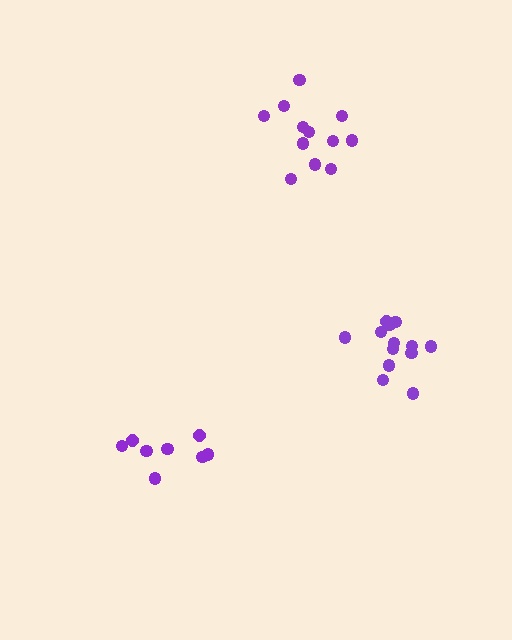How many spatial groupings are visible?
There are 3 spatial groupings.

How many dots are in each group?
Group 1: 13 dots, Group 2: 12 dots, Group 3: 8 dots (33 total).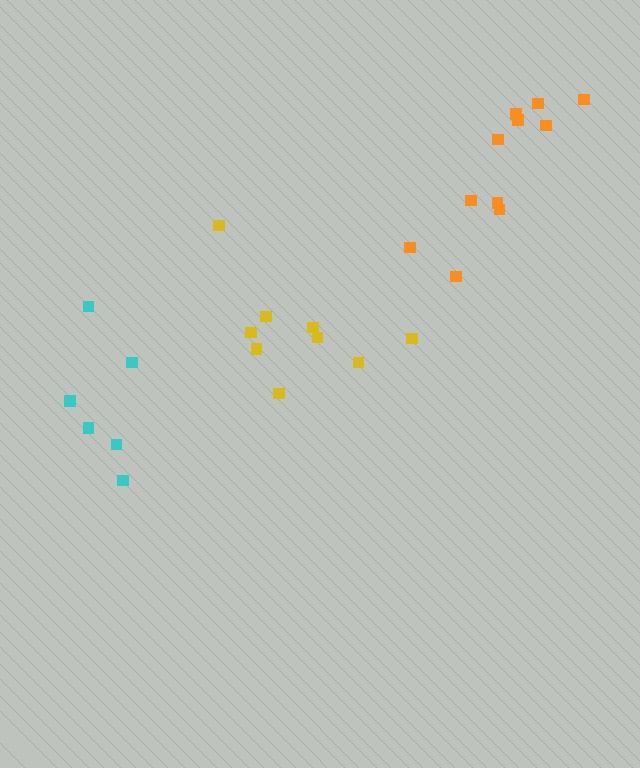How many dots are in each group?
Group 1: 6 dots, Group 2: 11 dots, Group 3: 9 dots (26 total).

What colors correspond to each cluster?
The clusters are colored: cyan, orange, yellow.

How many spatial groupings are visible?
There are 3 spatial groupings.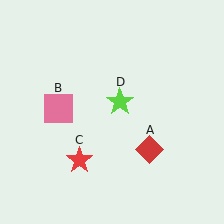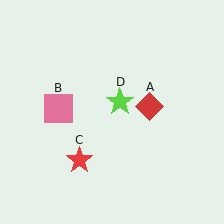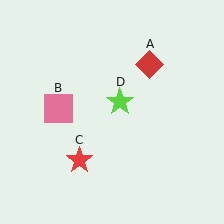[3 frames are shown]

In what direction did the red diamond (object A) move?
The red diamond (object A) moved up.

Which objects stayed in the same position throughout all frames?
Pink square (object B) and red star (object C) and lime star (object D) remained stationary.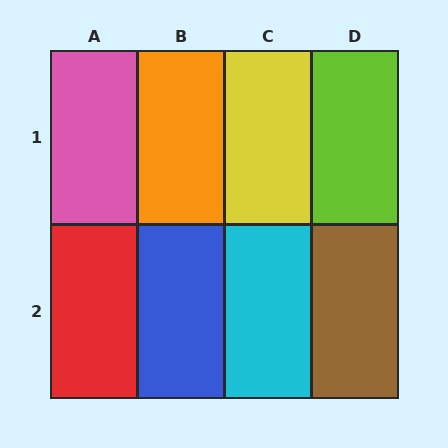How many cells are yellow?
1 cell is yellow.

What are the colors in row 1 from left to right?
Pink, orange, yellow, lime.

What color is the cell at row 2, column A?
Red.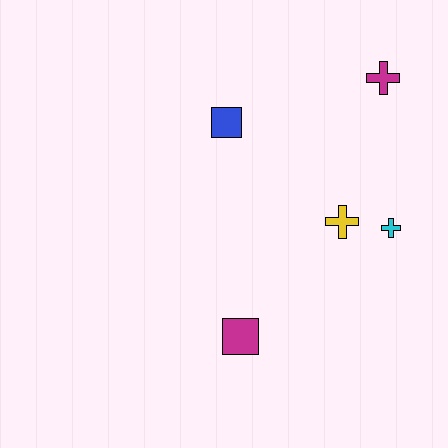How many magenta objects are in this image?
There are 2 magenta objects.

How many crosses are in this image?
There are 3 crosses.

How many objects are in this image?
There are 5 objects.